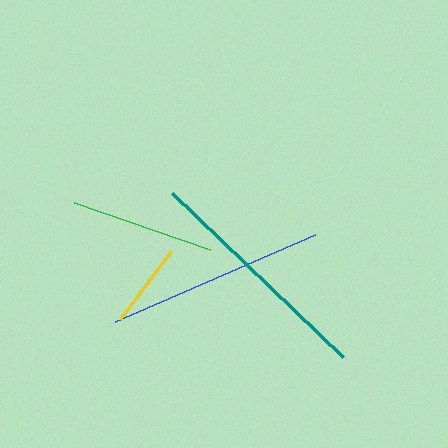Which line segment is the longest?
The teal line is the longest at approximately 237 pixels.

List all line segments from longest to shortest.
From longest to shortest: teal, blue, green, yellow.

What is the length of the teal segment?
The teal segment is approximately 237 pixels long.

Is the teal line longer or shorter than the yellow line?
The teal line is longer than the yellow line.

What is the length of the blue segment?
The blue segment is approximately 217 pixels long.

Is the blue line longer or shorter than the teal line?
The teal line is longer than the blue line.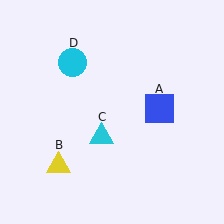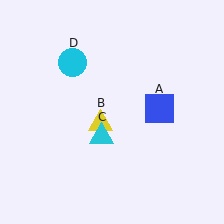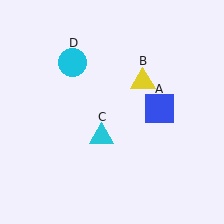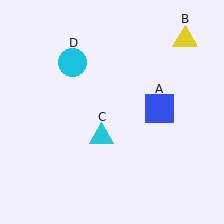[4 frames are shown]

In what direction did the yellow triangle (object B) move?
The yellow triangle (object B) moved up and to the right.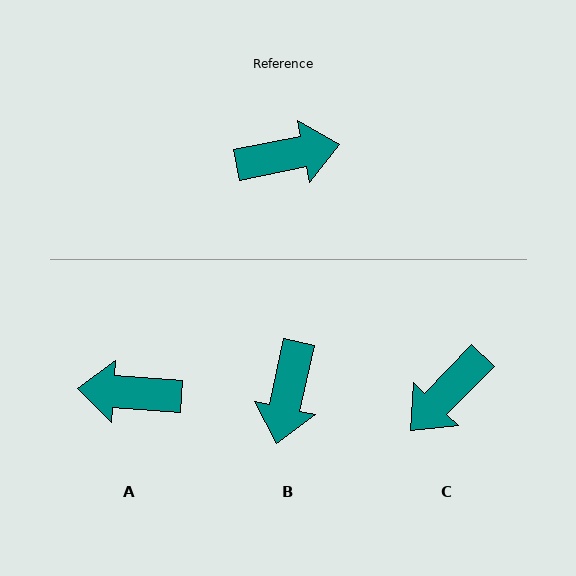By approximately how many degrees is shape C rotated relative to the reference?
Approximately 146 degrees clockwise.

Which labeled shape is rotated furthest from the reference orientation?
A, about 164 degrees away.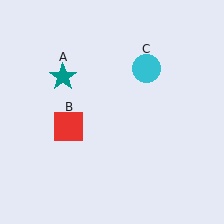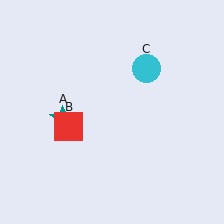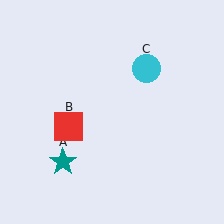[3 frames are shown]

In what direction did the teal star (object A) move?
The teal star (object A) moved down.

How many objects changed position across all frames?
1 object changed position: teal star (object A).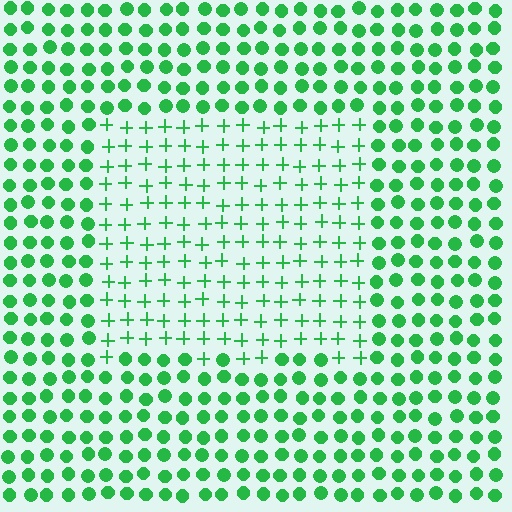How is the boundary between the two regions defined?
The boundary is defined by a change in element shape: plus signs inside vs. circles outside. All elements share the same color and spacing.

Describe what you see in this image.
The image is filled with small green elements arranged in a uniform grid. A rectangle-shaped region contains plus signs, while the surrounding area contains circles. The boundary is defined purely by the change in element shape.